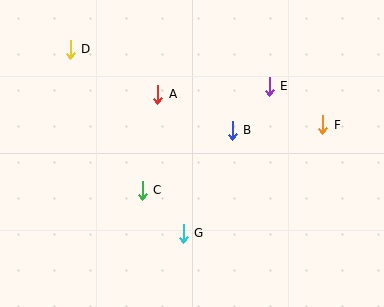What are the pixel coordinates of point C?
Point C is at (142, 190).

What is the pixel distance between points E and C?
The distance between E and C is 164 pixels.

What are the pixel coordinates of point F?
Point F is at (323, 125).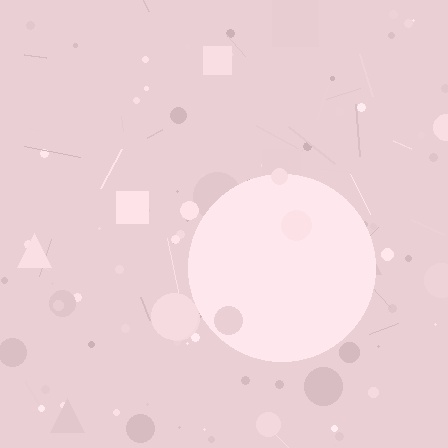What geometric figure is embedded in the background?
A circle is embedded in the background.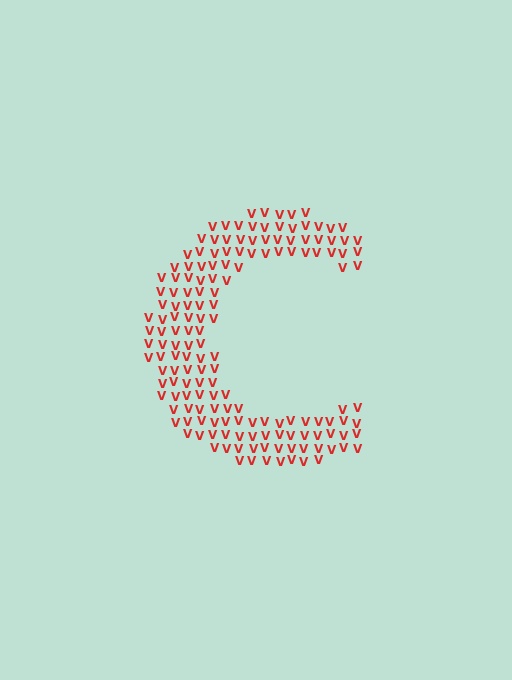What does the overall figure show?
The overall figure shows the letter C.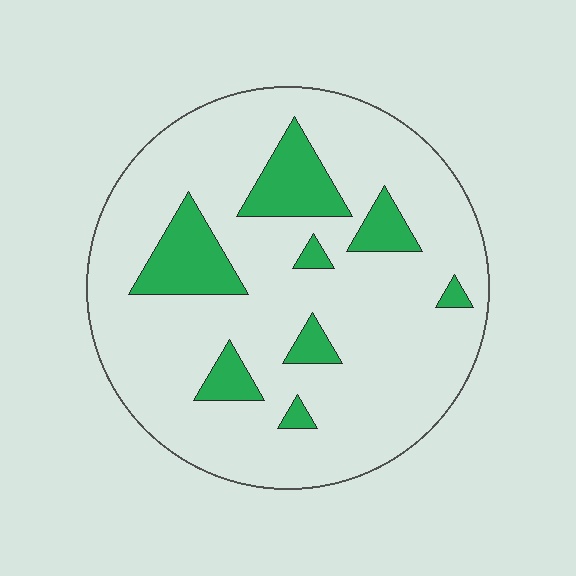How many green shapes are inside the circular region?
8.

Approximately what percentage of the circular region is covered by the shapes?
Approximately 15%.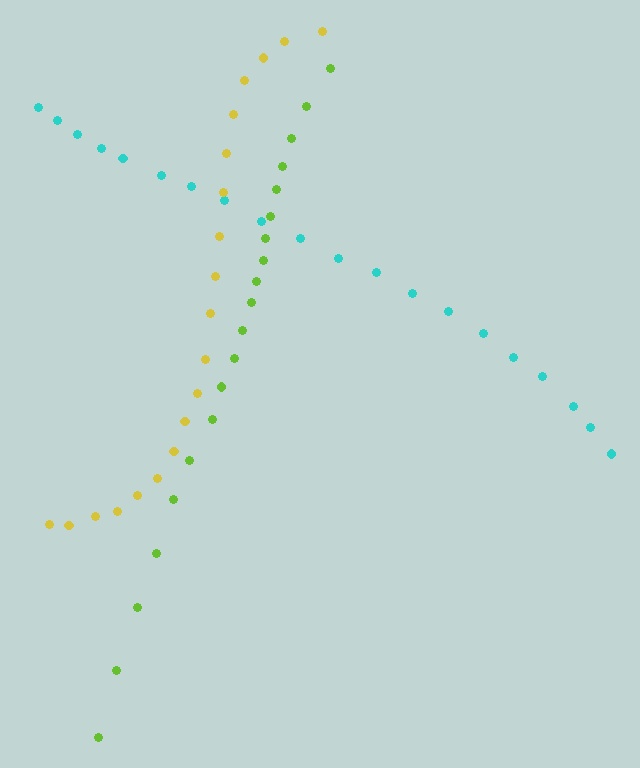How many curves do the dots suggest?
There are 3 distinct paths.